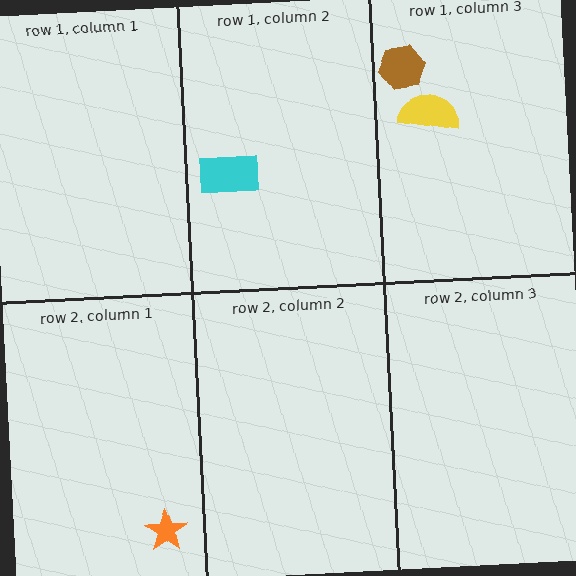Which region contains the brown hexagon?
The row 1, column 3 region.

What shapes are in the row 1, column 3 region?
The yellow semicircle, the brown hexagon.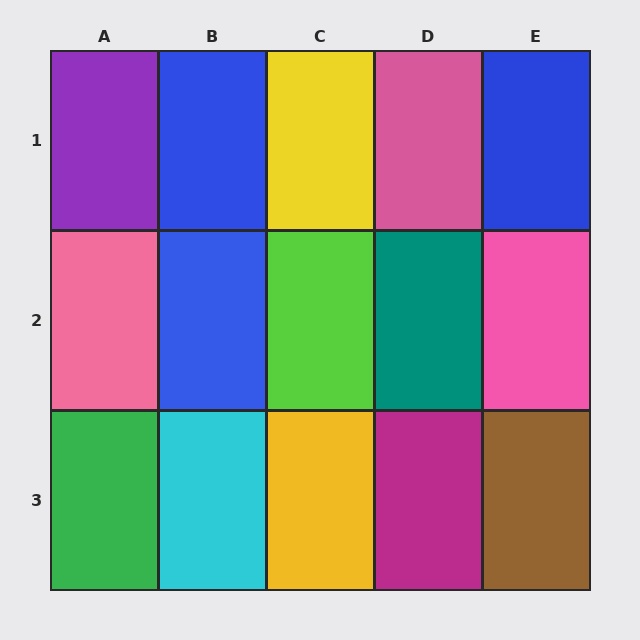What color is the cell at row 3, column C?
Yellow.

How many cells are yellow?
2 cells are yellow.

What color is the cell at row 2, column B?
Blue.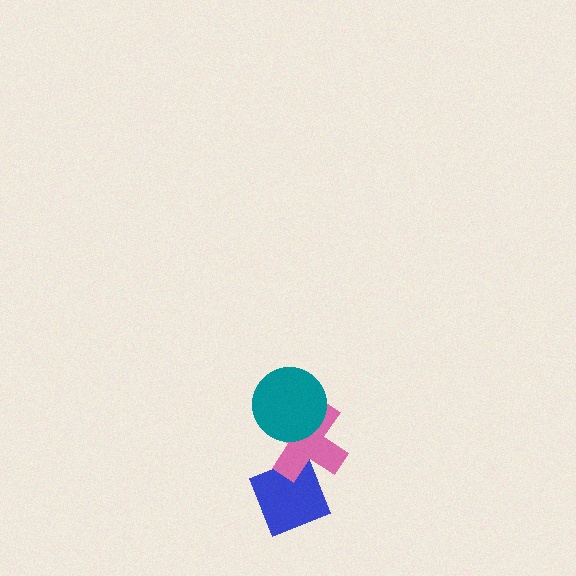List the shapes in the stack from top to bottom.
From top to bottom: the teal circle, the pink cross, the blue diamond.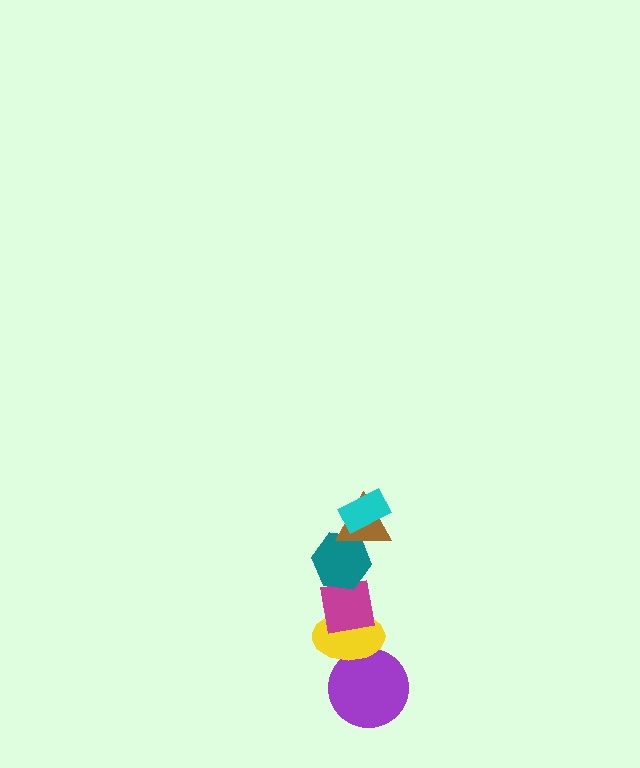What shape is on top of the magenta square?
The teal hexagon is on top of the magenta square.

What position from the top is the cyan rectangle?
The cyan rectangle is 1st from the top.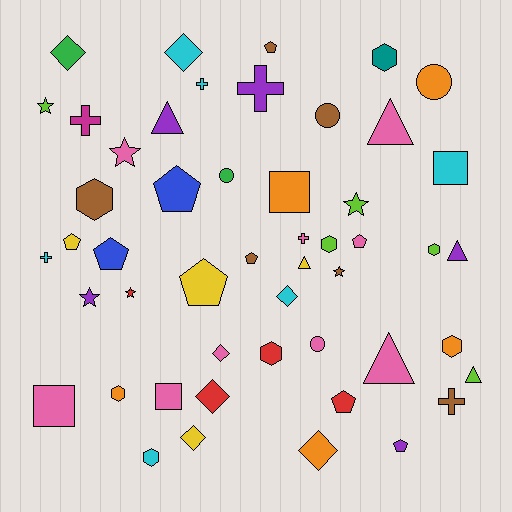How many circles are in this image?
There are 4 circles.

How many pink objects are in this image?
There are 9 pink objects.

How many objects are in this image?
There are 50 objects.